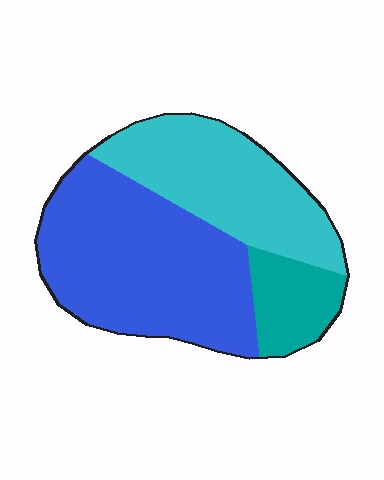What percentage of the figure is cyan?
Cyan takes up between a quarter and a half of the figure.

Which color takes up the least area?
Teal, at roughly 15%.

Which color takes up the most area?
Blue, at roughly 50%.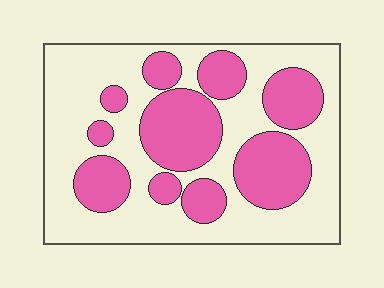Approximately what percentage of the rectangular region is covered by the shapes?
Approximately 40%.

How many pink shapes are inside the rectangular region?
10.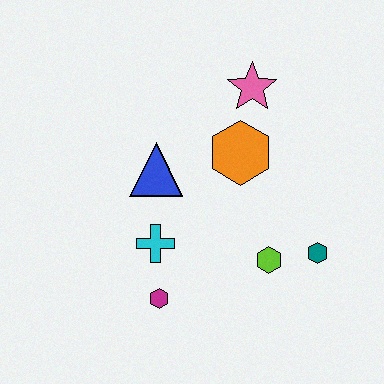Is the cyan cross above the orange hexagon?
No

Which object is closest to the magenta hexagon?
The cyan cross is closest to the magenta hexagon.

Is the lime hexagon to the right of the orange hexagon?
Yes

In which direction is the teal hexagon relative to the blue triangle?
The teal hexagon is to the right of the blue triangle.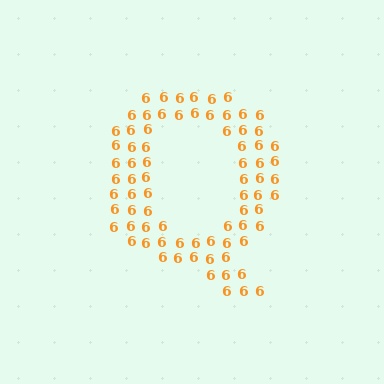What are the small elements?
The small elements are digit 6's.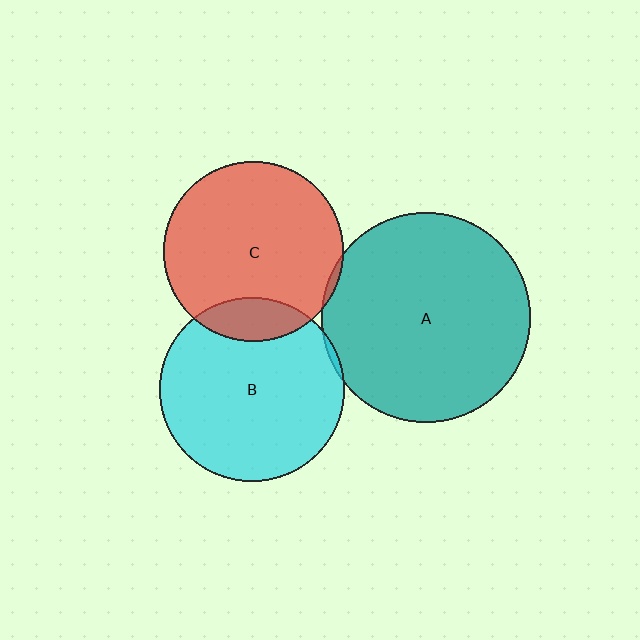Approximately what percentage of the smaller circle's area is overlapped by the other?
Approximately 15%.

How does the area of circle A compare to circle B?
Approximately 1.3 times.